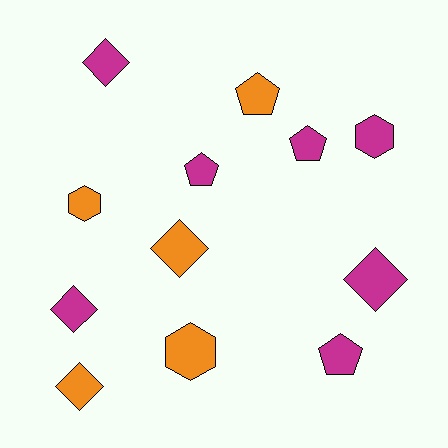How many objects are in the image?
There are 12 objects.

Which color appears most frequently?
Magenta, with 7 objects.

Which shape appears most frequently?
Diamond, with 5 objects.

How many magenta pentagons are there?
There are 3 magenta pentagons.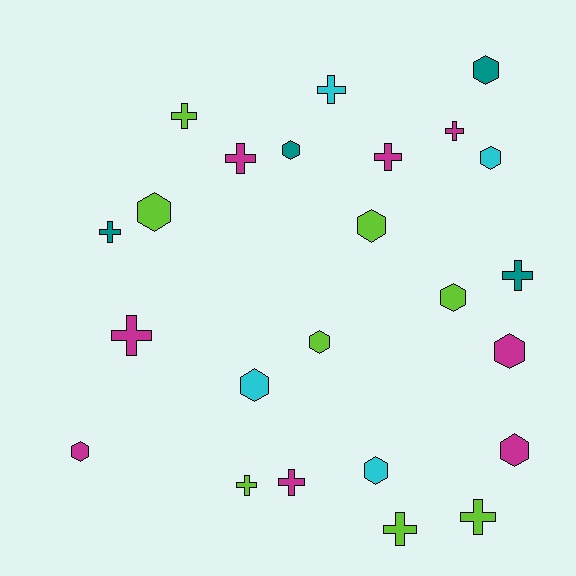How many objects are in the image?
There are 24 objects.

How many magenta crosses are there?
There are 5 magenta crosses.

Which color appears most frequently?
Lime, with 8 objects.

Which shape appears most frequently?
Cross, with 12 objects.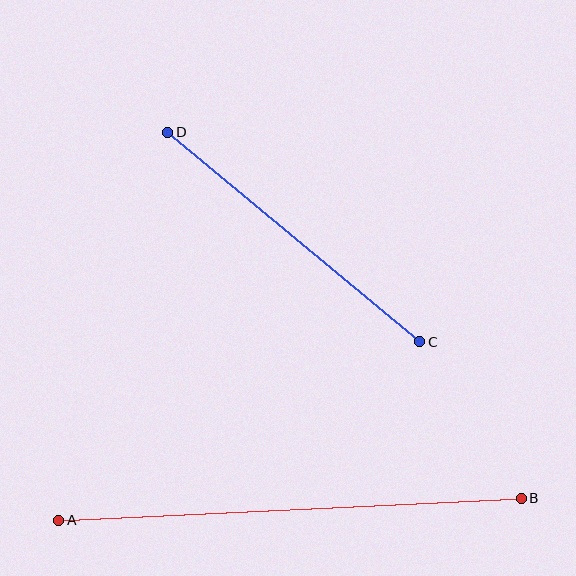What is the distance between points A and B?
The distance is approximately 463 pixels.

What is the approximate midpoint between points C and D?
The midpoint is at approximately (294, 237) pixels.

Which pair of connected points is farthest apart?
Points A and B are farthest apart.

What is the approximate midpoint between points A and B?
The midpoint is at approximately (290, 509) pixels.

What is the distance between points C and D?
The distance is approximately 328 pixels.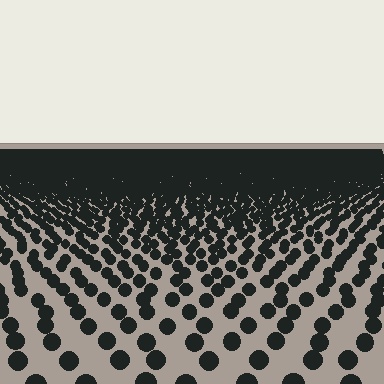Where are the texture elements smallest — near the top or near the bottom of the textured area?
Near the top.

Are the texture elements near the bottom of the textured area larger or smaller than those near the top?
Larger. Near the bottom, elements are closer to the viewer and appear at a bigger on-screen size.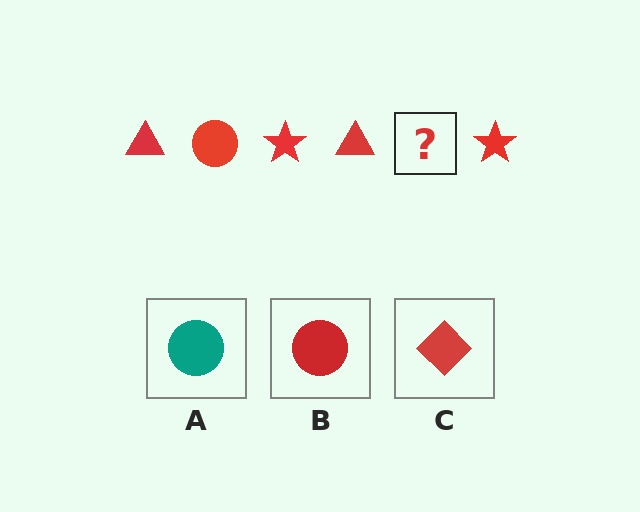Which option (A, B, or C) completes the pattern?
B.